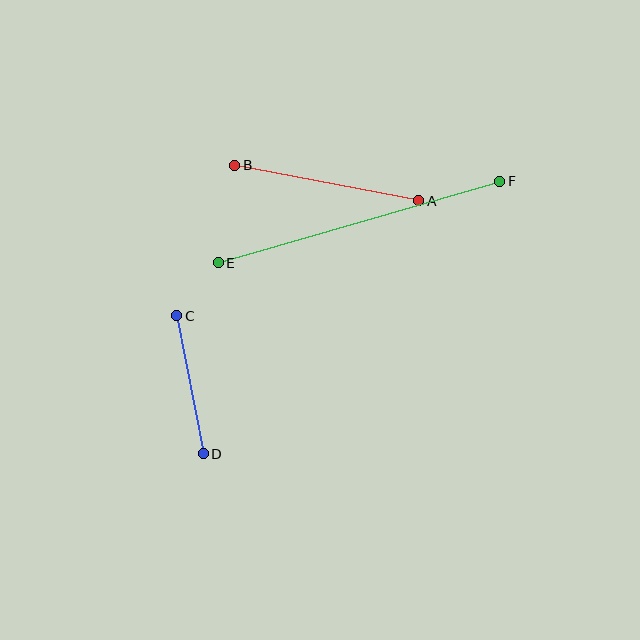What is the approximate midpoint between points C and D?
The midpoint is at approximately (190, 385) pixels.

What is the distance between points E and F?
The distance is approximately 293 pixels.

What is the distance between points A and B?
The distance is approximately 187 pixels.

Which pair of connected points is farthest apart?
Points E and F are farthest apart.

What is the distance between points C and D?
The distance is approximately 141 pixels.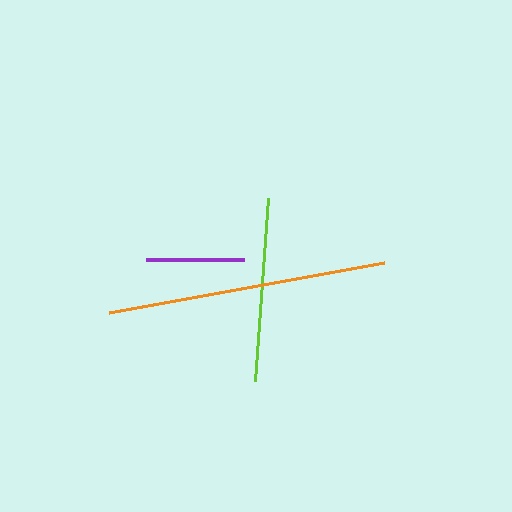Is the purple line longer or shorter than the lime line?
The lime line is longer than the purple line.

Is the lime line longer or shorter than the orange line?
The orange line is longer than the lime line.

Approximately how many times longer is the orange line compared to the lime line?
The orange line is approximately 1.5 times the length of the lime line.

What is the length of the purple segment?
The purple segment is approximately 98 pixels long.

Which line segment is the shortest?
The purple line is the shortest at approximately 98 pixels.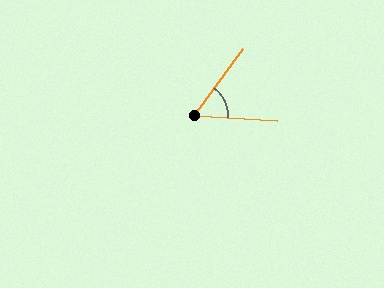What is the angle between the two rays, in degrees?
Approximately 58 degrees.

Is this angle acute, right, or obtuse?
It is acute.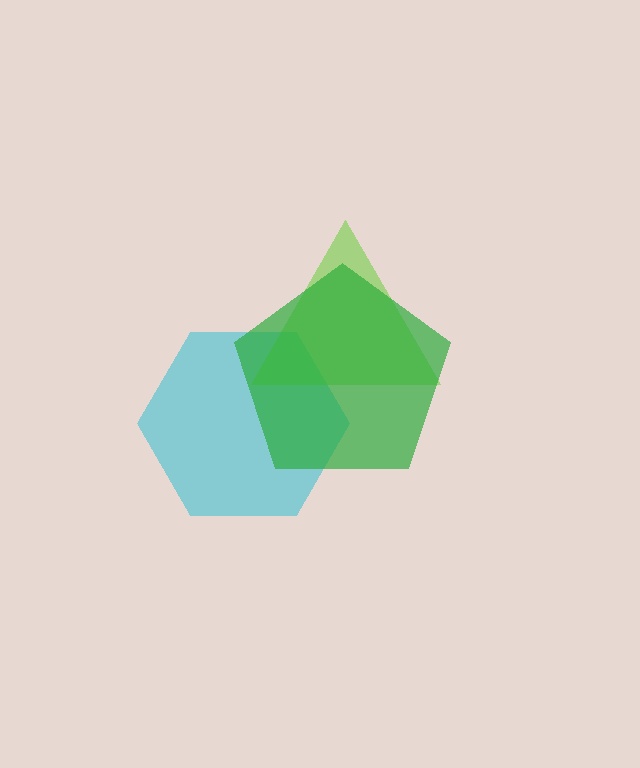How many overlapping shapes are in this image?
There are 3 overlapping shapes in the image.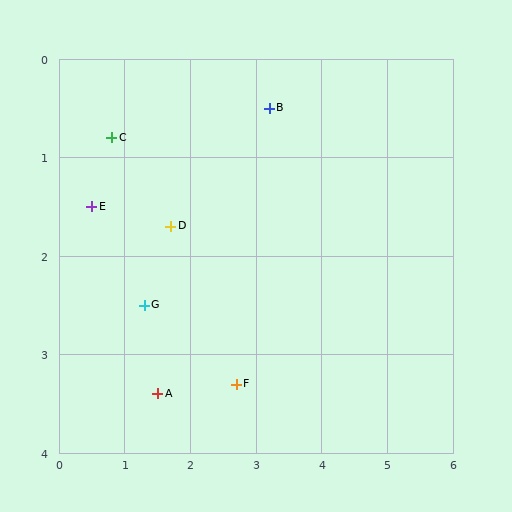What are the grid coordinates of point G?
Point G is at approximately (1.3, 2.5).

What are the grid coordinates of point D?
Point D is at approximately (1.7, 1.7).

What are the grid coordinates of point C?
Point C is at approximately (0.8, 0.8).